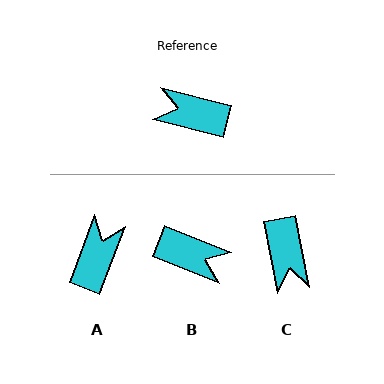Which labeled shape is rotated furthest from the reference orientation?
B, about 173 degrees away.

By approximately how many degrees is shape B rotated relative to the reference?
Approximately 173 degrees counter-clockwise.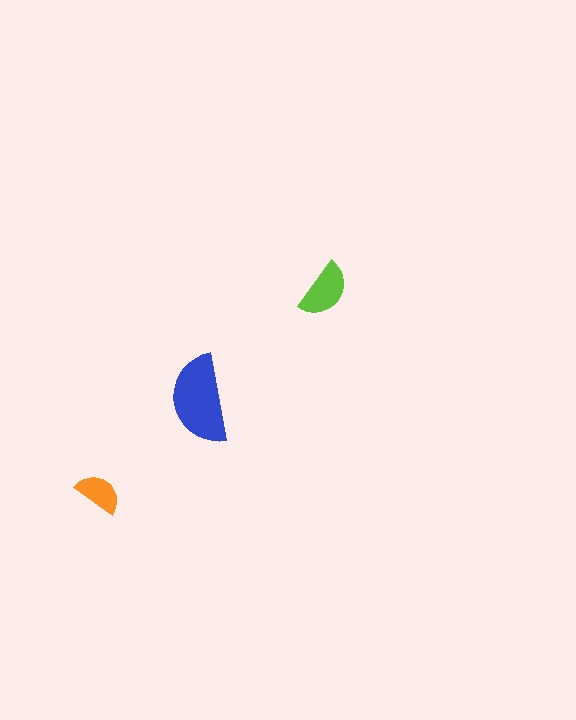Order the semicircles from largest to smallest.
the blue one, the lime one, the orange one.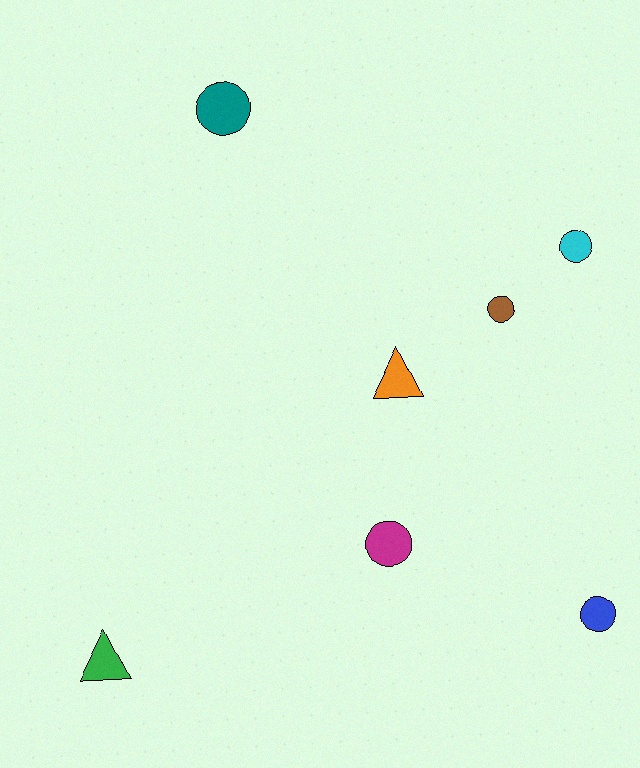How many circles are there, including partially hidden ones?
There are 5 circles.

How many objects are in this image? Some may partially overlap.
There are 7 objects.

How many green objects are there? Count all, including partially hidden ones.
There is 1 green object.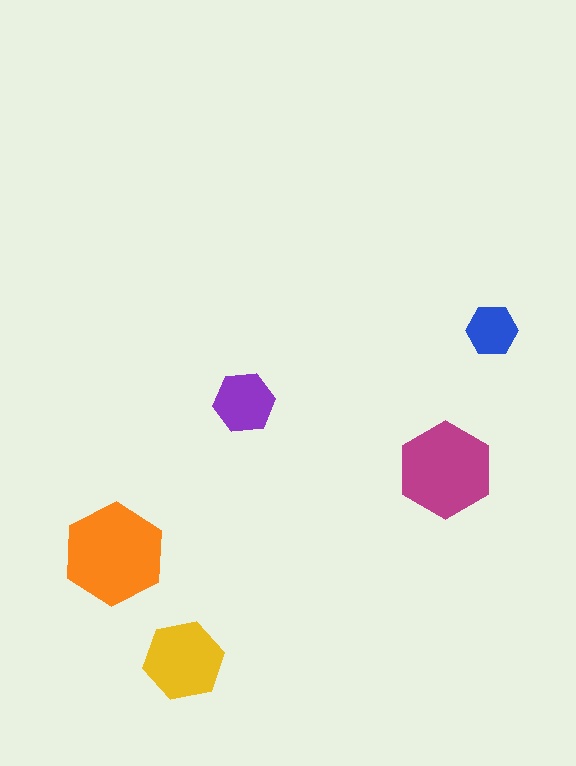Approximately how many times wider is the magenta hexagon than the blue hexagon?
About 2 times wider.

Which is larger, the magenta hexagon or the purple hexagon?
The magenta one.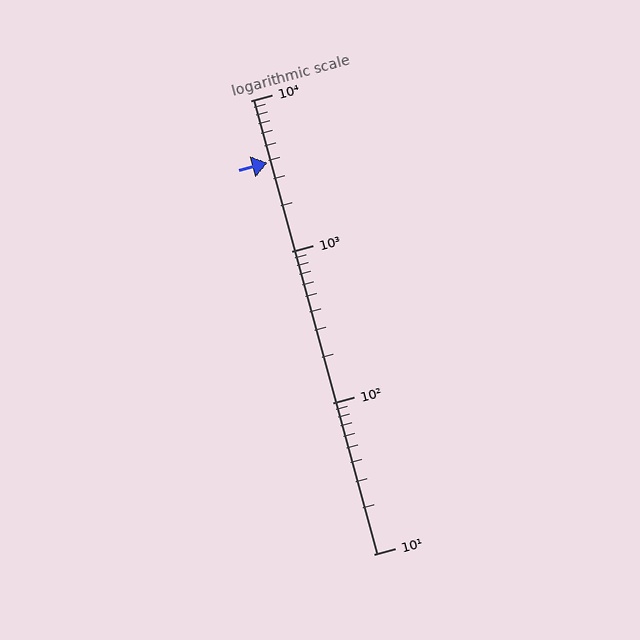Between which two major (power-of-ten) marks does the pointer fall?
The pointer is between 1000 and 10000.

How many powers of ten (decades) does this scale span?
The scale spans 3 decades, from 10 to 10000.